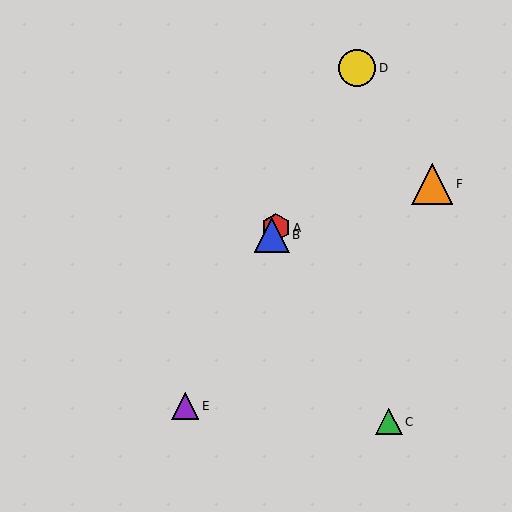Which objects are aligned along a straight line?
Objects A, B, D, E are aligned along a straight line.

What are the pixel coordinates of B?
Object B is at (272, 235).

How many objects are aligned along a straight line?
4 objects (A, B, D, E) are aligned along a straight line.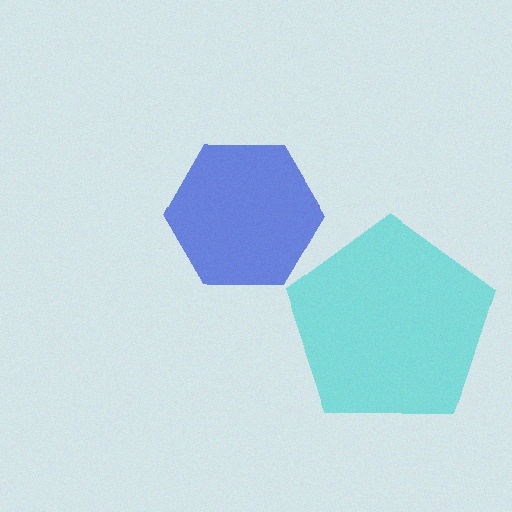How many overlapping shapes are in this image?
There are 2 overlapping shapes in the image.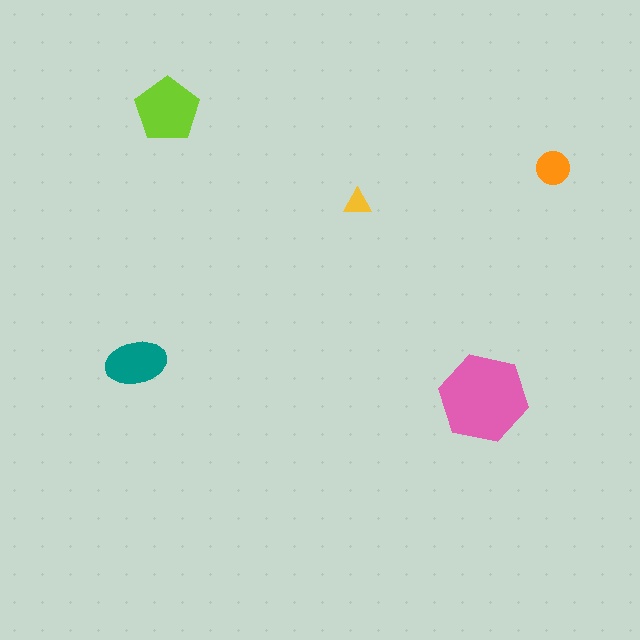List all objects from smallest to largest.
The yellow triangle, the orange circle, the teal ellipse, the lime pentagon, the pink hexagon.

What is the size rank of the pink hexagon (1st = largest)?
1st.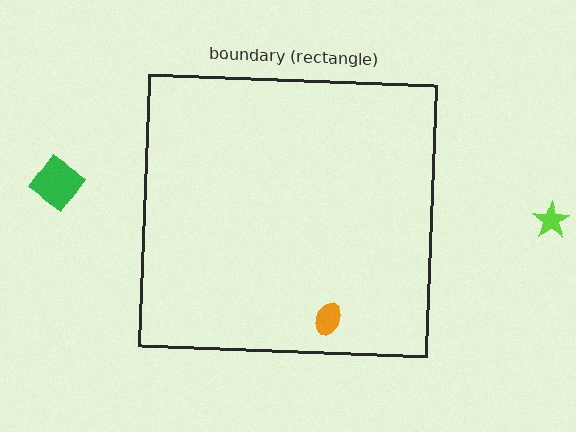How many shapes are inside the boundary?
1 inside, 2 outside.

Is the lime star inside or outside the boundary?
Outside.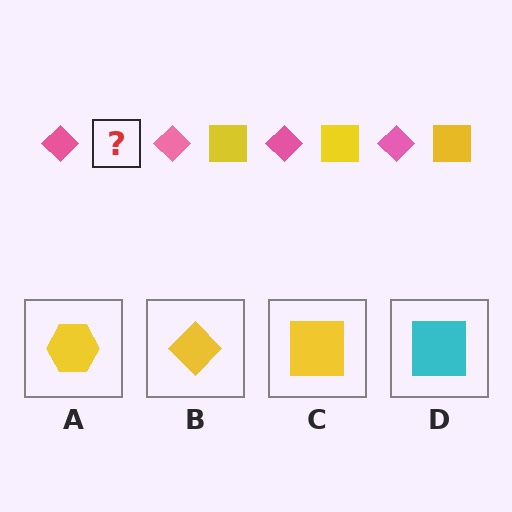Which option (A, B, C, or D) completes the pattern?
C.